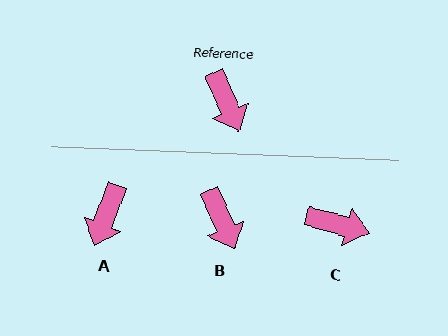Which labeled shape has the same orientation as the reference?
B.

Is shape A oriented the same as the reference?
No, it is off by about 44 degrees.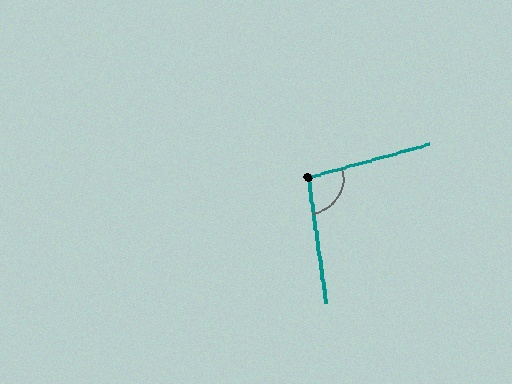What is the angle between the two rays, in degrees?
Approximately 97 degrees.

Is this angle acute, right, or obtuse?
It is obtuse.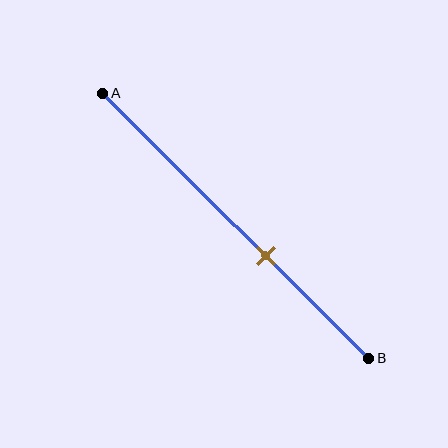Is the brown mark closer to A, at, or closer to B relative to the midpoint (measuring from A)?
The brown mark is closer to point B than the midpoint of segment AB.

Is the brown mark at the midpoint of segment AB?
No, the mark is at about 60% from A, not at the 50% midpoint.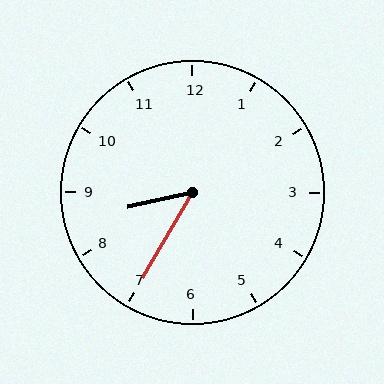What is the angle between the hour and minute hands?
Approximately 48 degrees.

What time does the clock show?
8:35.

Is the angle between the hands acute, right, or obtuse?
It is acute.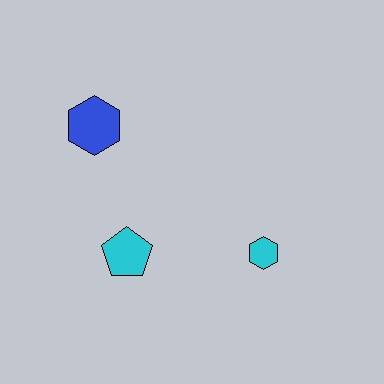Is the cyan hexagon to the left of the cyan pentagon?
No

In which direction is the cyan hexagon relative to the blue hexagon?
The cyan hexagon is to the right of the blue hexagon.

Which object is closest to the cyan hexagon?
The cyan pentagon is closest to the cyan hexagon.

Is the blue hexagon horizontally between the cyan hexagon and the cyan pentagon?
No